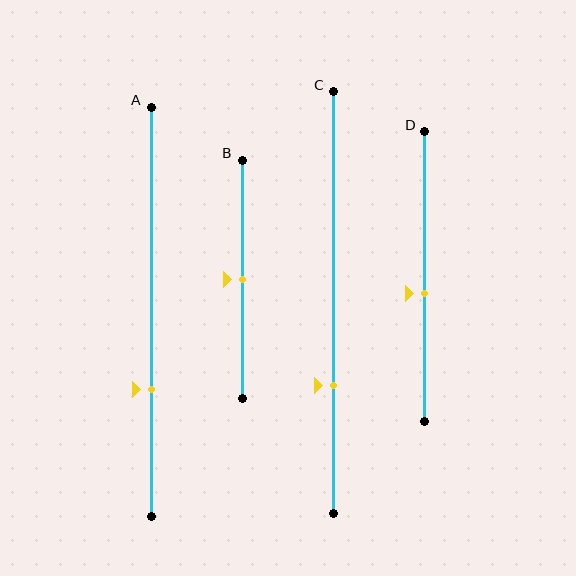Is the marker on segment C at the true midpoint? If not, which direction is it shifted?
No, the marker on segment C is shifted downward by about 20% of the segment length.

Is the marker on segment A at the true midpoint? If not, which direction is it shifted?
No, the marker on segment A is shifted downward by about 19% of the segment length.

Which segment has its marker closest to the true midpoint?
Segment B has its marker closest to the true midpoint.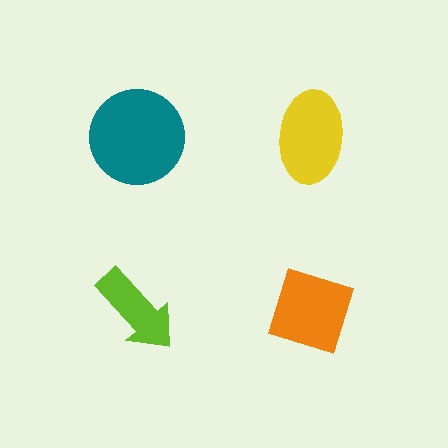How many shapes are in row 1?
2 shapes.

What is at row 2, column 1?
A lime arrow.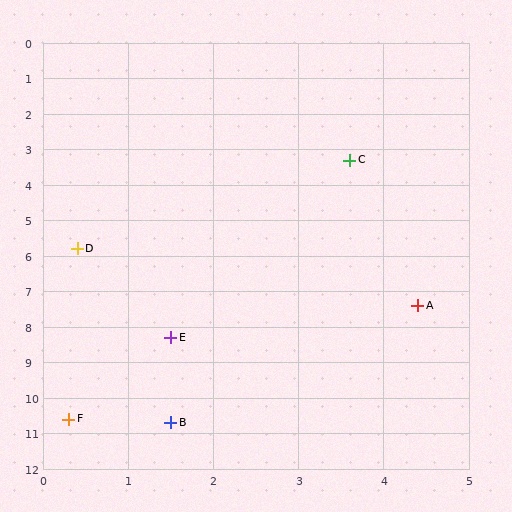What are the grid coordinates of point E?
Point E is at approximately (1.5, 8.3).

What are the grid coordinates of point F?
Point F is at approximately (0.3, 10.6).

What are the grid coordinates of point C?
Point C is at approximately (3.6, 3.3).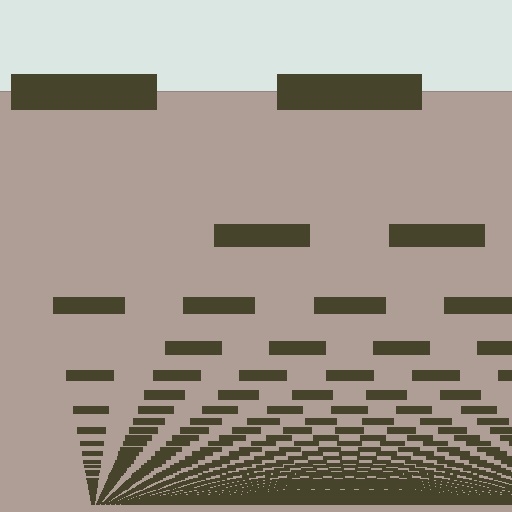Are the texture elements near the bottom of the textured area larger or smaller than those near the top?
Smaller. The gradient is inverted — elements near the bottom are smaller and denser.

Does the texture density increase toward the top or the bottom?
Density increases toward the bottom.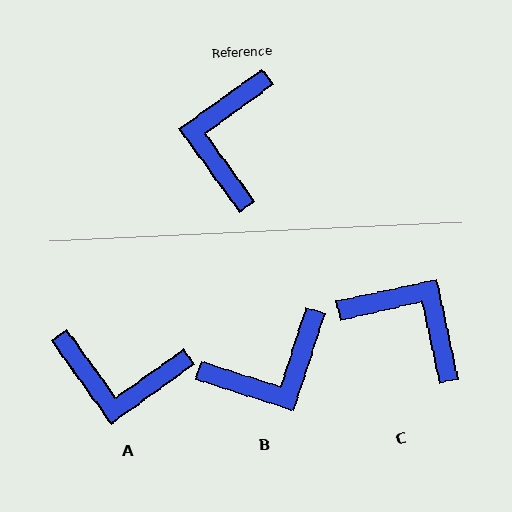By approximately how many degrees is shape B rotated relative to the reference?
Approximately 126 degrees counter-clockwise.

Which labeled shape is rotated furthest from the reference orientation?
B, about 126 degrees away.